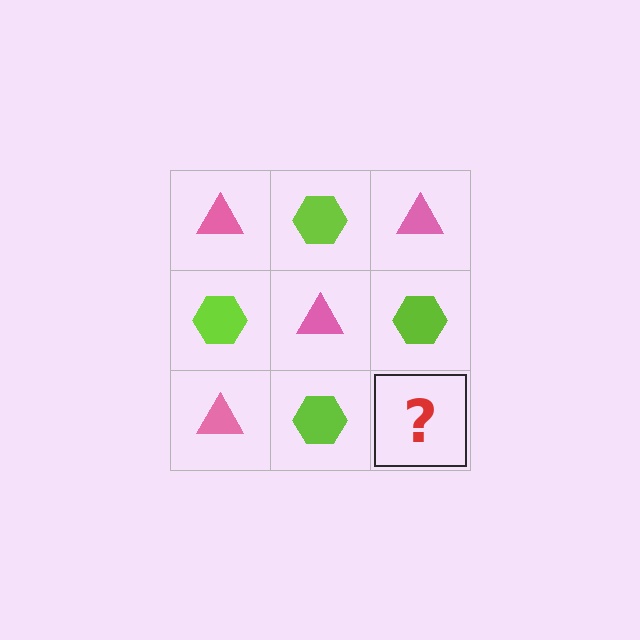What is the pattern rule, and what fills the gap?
The rule is that it alternates pink triangle and lime hexagon in a checkerboard pattern. The gap should be filled with a pink triangle.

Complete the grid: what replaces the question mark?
The question mark should be replaced with a pink triangle.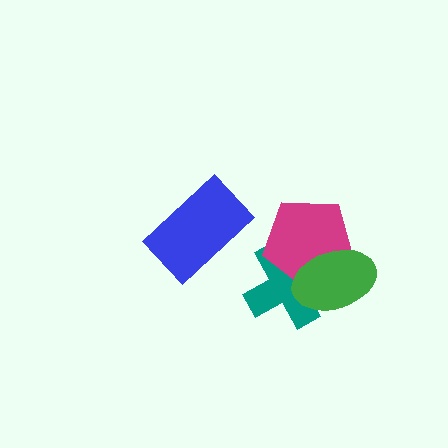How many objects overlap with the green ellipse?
2 objects overlap with the green ellipse.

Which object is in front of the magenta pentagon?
The green ellipse is in front of the magenta pentagon.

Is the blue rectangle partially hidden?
No, no other shape covers it.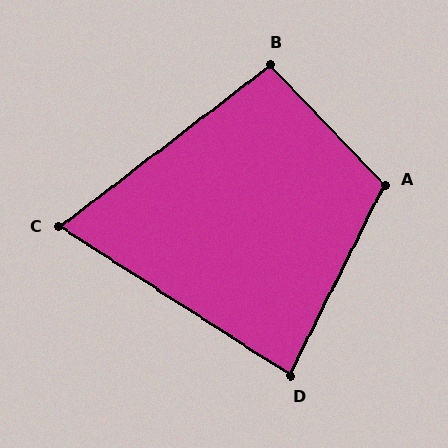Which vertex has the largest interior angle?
A, at approximately 110 degrees.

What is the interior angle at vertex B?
Approximately 96 degrees (obtuse).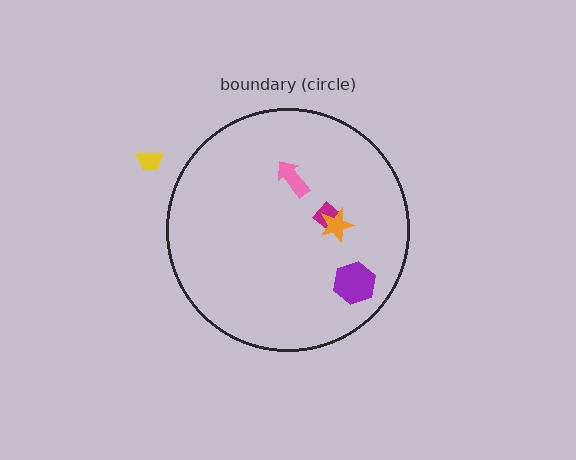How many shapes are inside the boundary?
4 inside, 1 outside.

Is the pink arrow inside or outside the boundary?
Inside.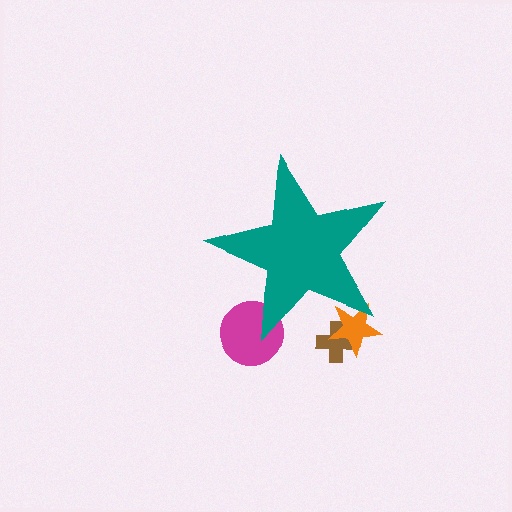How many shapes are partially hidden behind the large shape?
3 shapes are partially hidden.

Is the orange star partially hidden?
Yes, the orange star is partially hidden behind the teal star.